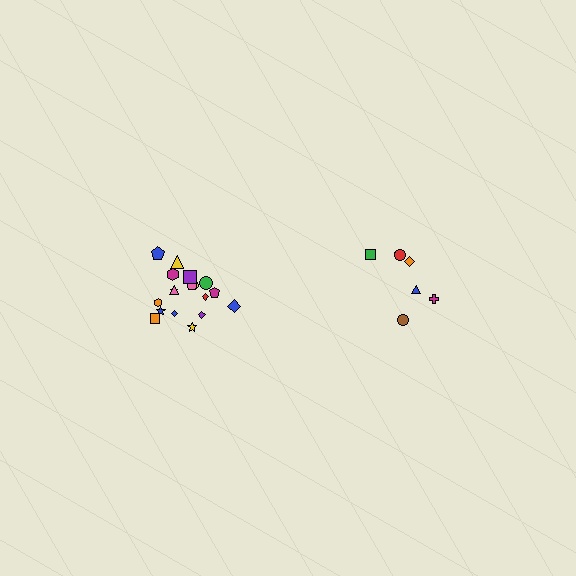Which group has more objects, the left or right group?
The left group.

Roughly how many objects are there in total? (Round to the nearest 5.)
Roughly 25 objects in total.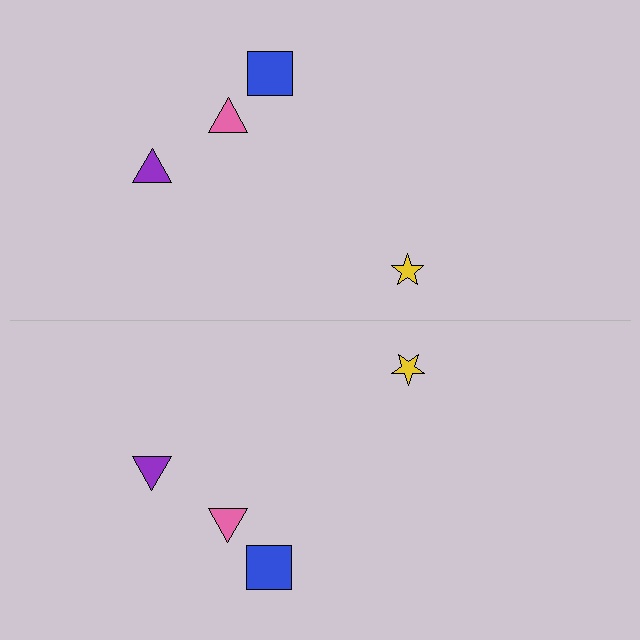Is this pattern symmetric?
Yes, this pattern has bilateral (reflection) symmetry.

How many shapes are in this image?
There are 8 shapes in this image.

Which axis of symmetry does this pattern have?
The pattern has a horizontal axis of symmetry running through the center of the image.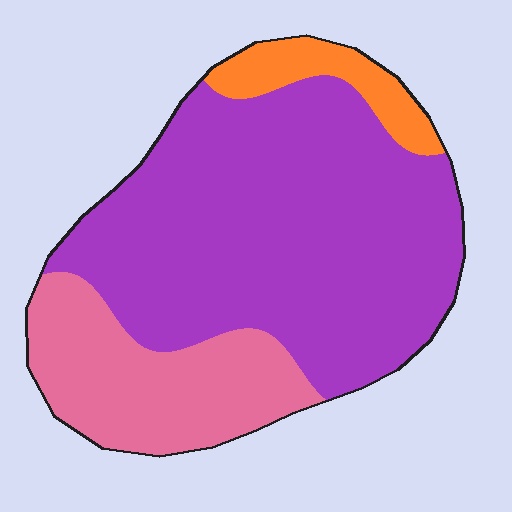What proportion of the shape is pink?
Pink covers about 25% of the shape.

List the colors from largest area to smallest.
From largest to smallest: purple, pink, orange.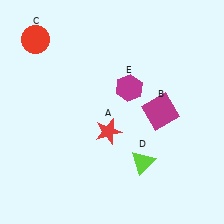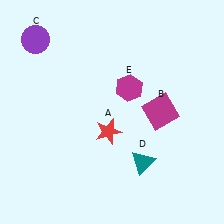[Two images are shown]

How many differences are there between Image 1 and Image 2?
There are 2 differences between the two images.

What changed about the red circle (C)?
In Image 1, C is red. In Image 2, it changed to purple.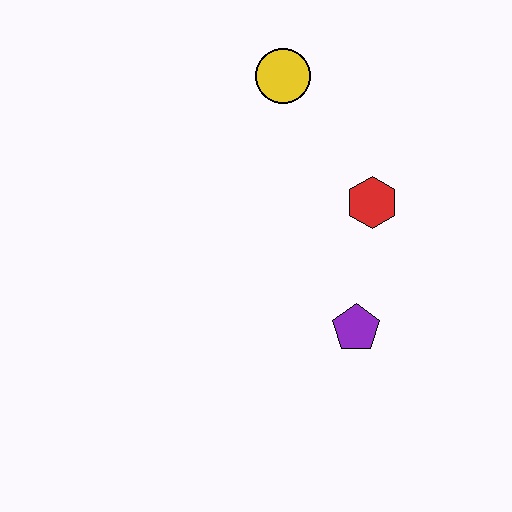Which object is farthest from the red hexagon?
The yellow circle is farthest from the red hexagon.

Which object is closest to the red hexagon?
The purple pentagon is closest to the red hexagon.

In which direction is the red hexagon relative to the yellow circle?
The red hexagon is below the yellow circle.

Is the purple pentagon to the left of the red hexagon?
Yes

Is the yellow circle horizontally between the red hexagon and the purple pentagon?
No